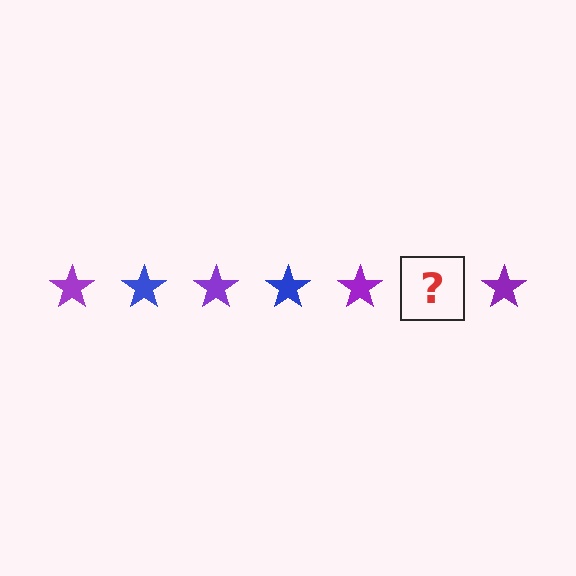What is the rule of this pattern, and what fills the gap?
The rule is that the pattern cycles through purple, blue stars. The gap should be filled with a blue star.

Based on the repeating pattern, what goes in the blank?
The blank should be a blue star.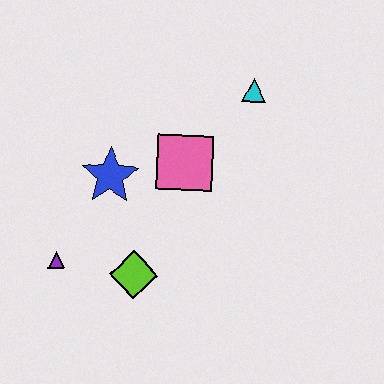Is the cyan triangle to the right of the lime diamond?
Yes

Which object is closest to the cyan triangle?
The pink square is closest to the cyan triangle.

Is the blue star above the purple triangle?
Yes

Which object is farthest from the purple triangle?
The cyan triangle is farthest from the purple triangle.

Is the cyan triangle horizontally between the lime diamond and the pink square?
No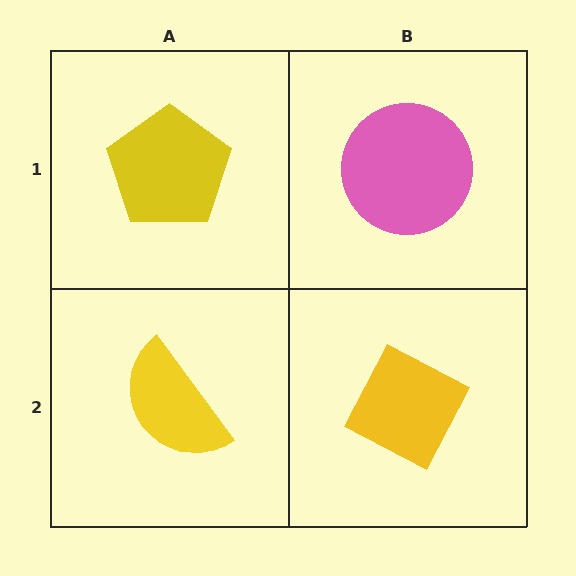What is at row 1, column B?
A pink circle.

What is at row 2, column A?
A yellow semicircle.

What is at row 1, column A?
A yellow pentagon.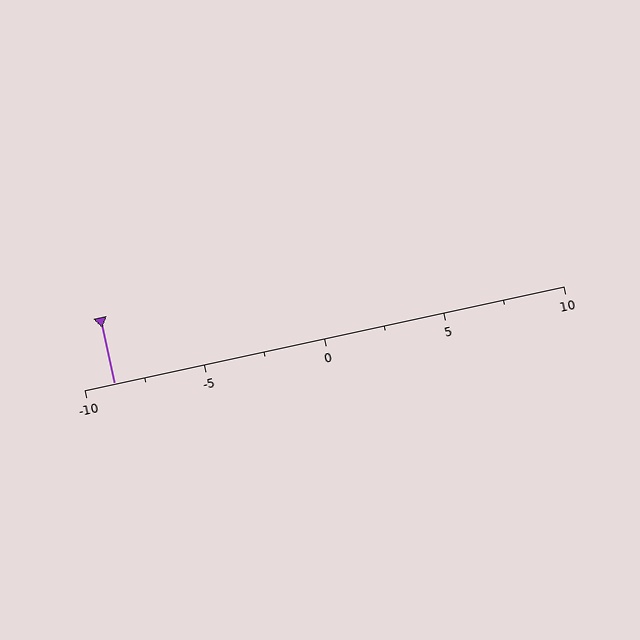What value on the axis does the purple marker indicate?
The marker indicates approximately -8.8.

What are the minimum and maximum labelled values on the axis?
The axis runs from -10 to 10.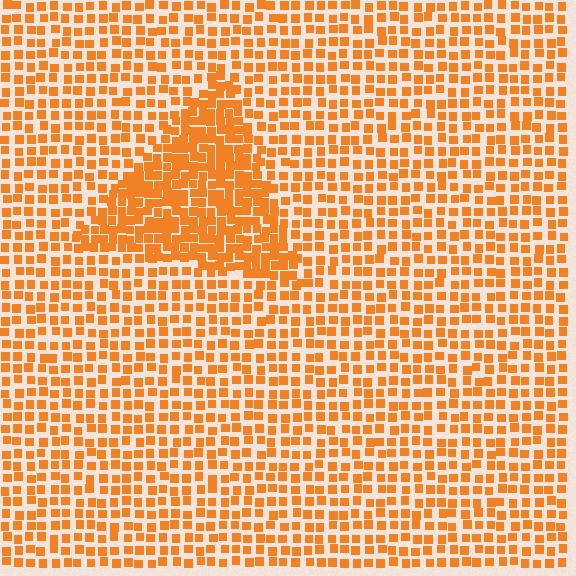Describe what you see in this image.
The image contains small orange elements arranged at two different densities. A triangle-shaped region is visible where the elements are more densely packed than the surrounding area.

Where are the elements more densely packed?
The elements are more densely packed inside the triangle boundary.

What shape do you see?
I see a triangle.